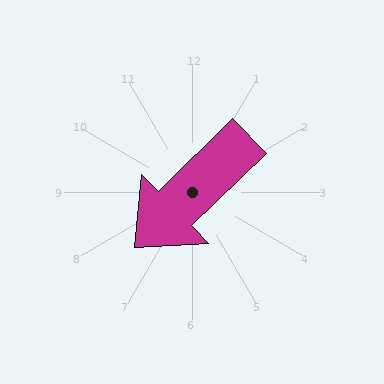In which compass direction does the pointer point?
Southwest.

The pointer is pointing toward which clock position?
Roughly 8 o'clock.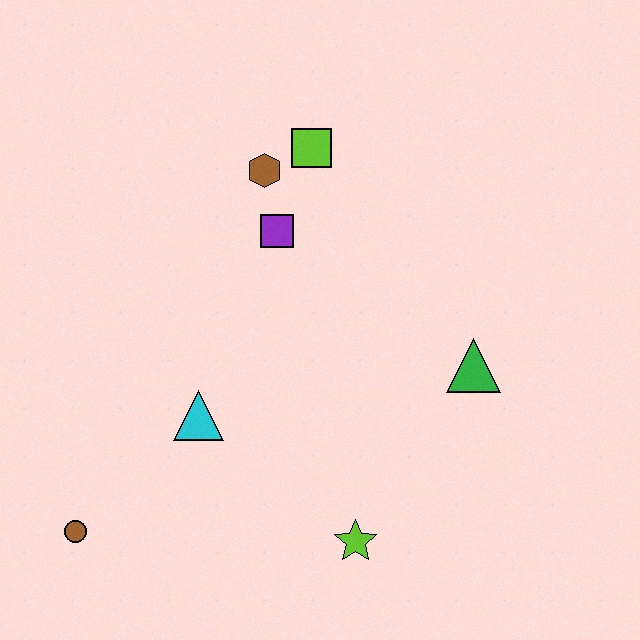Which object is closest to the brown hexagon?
The lime square is closest to the brown hexagon.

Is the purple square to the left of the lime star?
Yes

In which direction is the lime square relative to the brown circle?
The lime square is above the brown circle.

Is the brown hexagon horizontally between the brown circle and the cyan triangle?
No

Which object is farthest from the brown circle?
The lime square is farthest from the brown circle.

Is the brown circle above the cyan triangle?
No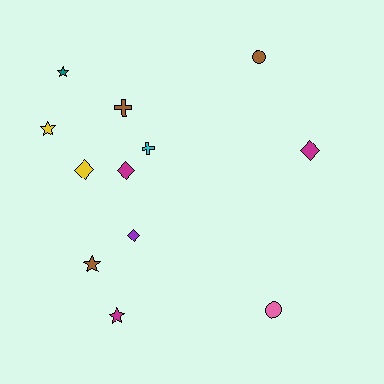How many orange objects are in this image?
There are no orange objects.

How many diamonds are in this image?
There are 4 diamonds.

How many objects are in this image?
There are 12 objects.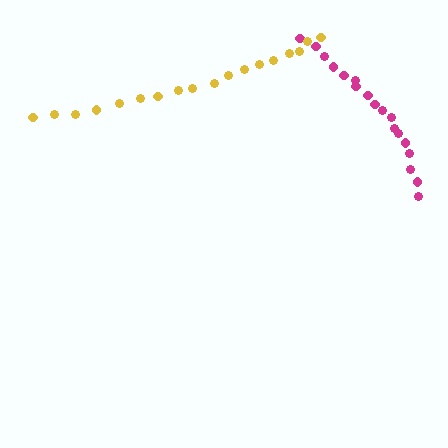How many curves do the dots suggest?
There are 2 distinct paths.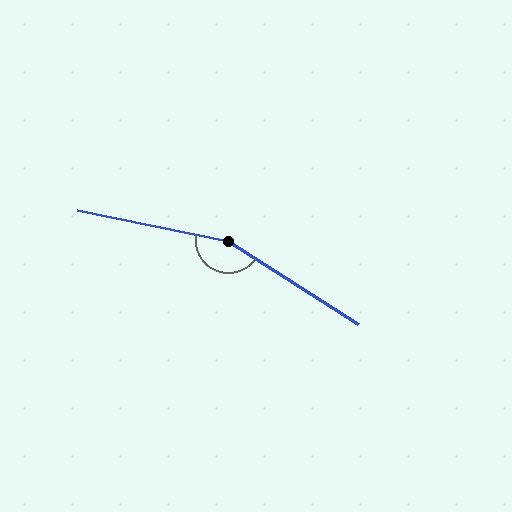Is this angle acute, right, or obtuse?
It is obtuse.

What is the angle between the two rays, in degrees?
Approximately 159 degrees.